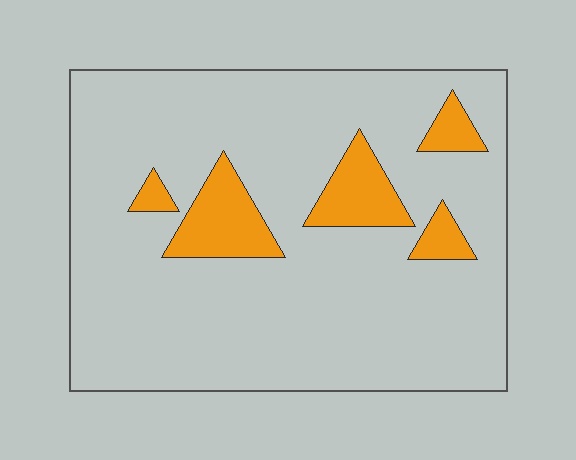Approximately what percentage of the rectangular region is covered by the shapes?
Approximately 15%.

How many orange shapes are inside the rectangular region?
5.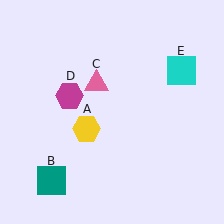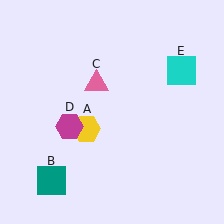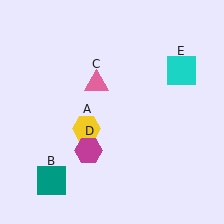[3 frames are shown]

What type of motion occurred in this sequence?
The magenta hexagon (object D) rotated counterclockwise around the center of the scene.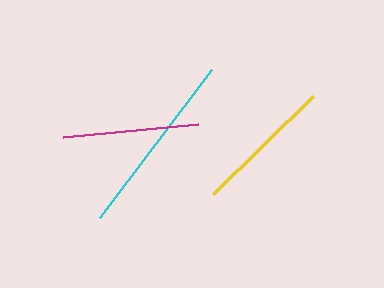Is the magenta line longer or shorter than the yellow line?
The yellow line is longer than the magenta line.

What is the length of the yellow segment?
The yellow segment is approximately 140 pixels long.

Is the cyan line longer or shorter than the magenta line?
The cyan line is longer than the magenta line.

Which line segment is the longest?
The cyan line is the longest at approximately 186 pixels.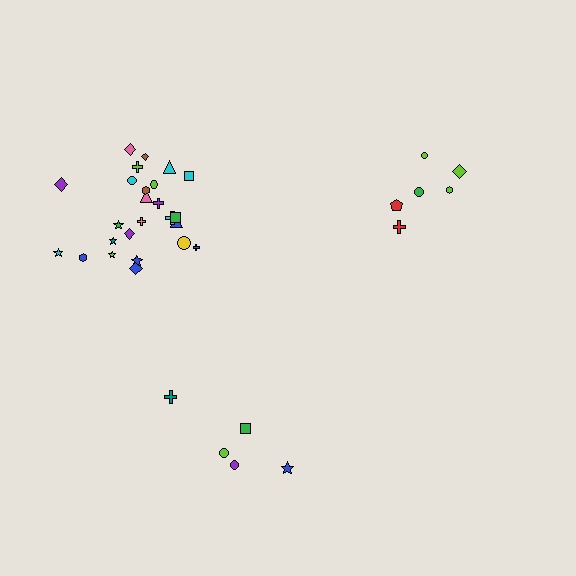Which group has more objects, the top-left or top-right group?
The top-left group.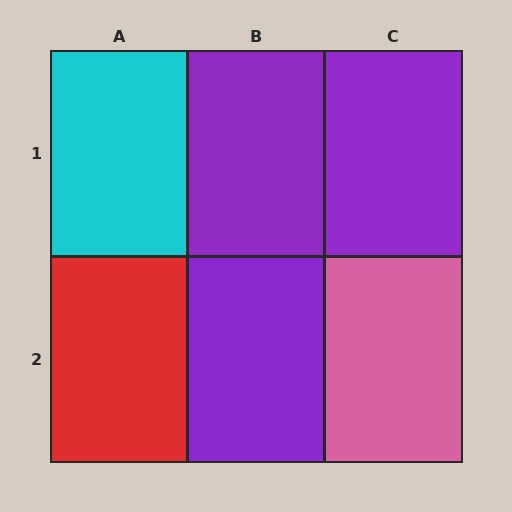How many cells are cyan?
1 cell is cyan.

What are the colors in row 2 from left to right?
Red, purple, pink.